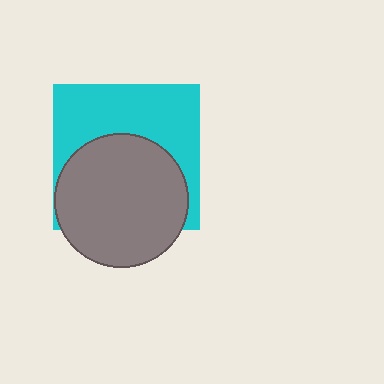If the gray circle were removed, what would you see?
You would see the complete cyan square.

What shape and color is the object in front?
The object in front is a gray circle.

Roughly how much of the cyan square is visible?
About half of it is visible (roughly 49%).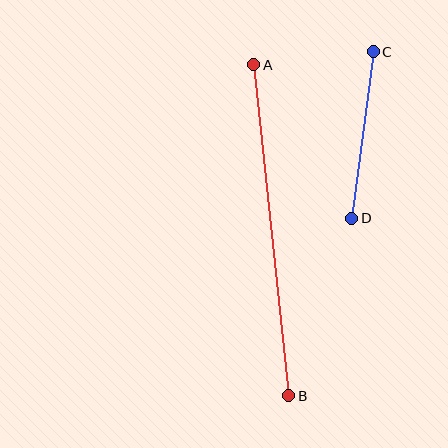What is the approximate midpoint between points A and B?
The midpoint is at approximately (271, 230) pixels.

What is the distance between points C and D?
The distance is approximately 168 pixels.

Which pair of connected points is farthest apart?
Points A and B are farthest apart.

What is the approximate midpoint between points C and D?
The midpoint is at approximately (362, 135) pixels.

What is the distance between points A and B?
The distance is approximately 333 pixels.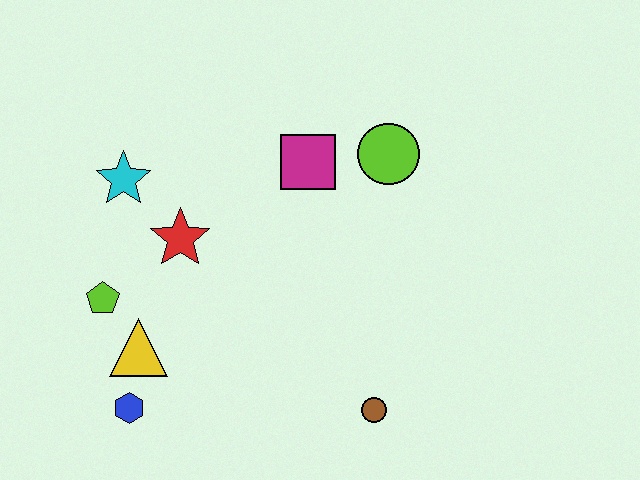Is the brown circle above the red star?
No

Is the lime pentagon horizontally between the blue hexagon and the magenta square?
No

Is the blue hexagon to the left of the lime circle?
Yes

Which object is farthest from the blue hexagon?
The lime circle is farthest from the blue hexagon.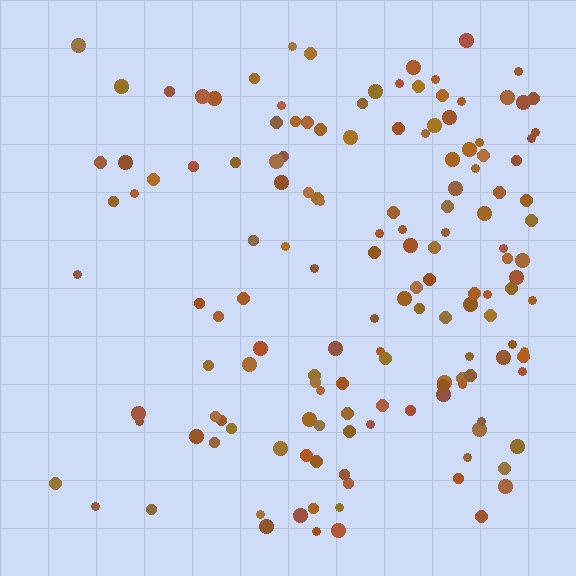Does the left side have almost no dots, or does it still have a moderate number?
Still a moderate number, just noticeably fewer than the right.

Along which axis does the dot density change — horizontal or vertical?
Horizontal.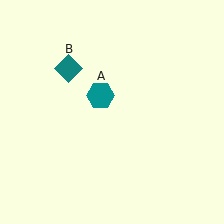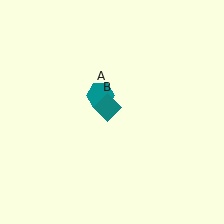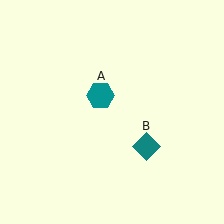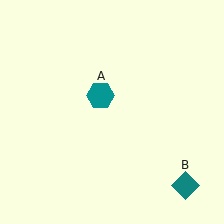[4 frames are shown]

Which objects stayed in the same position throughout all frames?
Teal hexagon (object A) remained stationary.